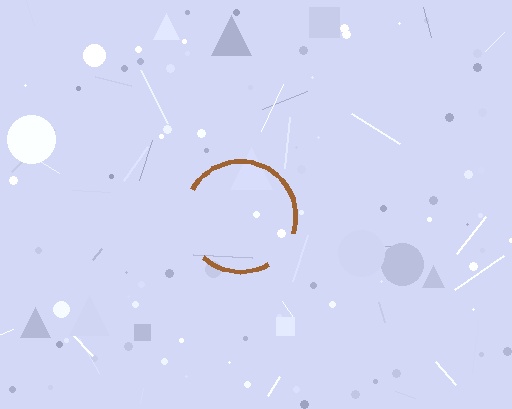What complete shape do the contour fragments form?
The contour fragments form a circle.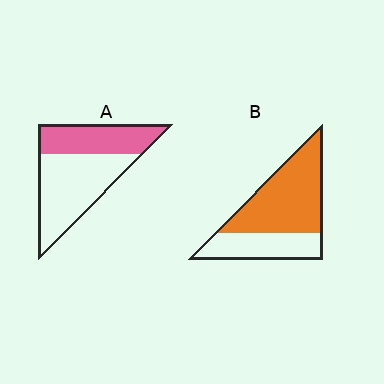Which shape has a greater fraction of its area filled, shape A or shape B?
Shape B.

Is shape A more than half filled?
No.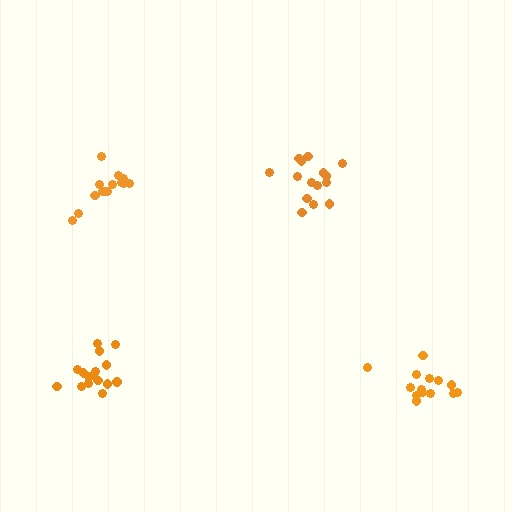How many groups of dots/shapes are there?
There are 4 groups.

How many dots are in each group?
Group 1: 14 dots, Group 2: 15 dots, Group 3: 16 dots, Group 4: 14 dots (59 total).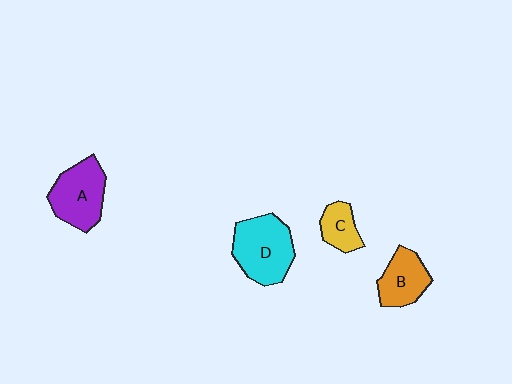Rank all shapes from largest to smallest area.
From largest to smallest: D (cyan), A (purple), B (orange), C (yellow).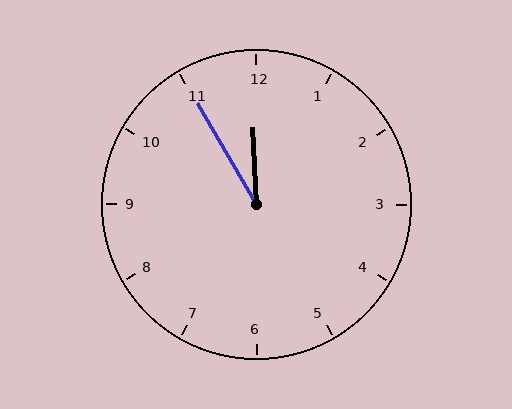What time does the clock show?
11:55.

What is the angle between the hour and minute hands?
Approximately 28 degrees.